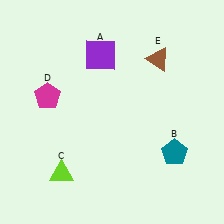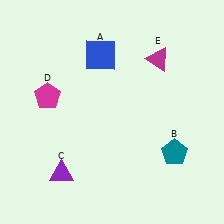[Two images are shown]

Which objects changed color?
A changed from purple to blue. C changed from lime to purple. E changed from brown to magenta.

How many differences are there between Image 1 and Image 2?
There are 3 differences between the two images.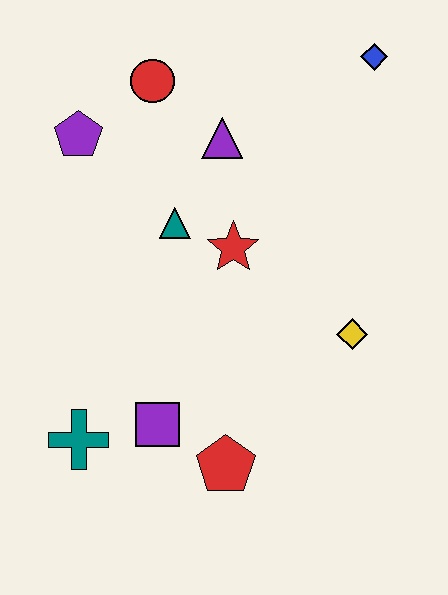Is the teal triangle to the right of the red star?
No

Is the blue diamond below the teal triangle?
No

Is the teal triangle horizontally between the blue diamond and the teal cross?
Yes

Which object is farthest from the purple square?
The blue diamond is farthest from the purple square.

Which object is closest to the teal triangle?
The red star is closest to the teal triangle.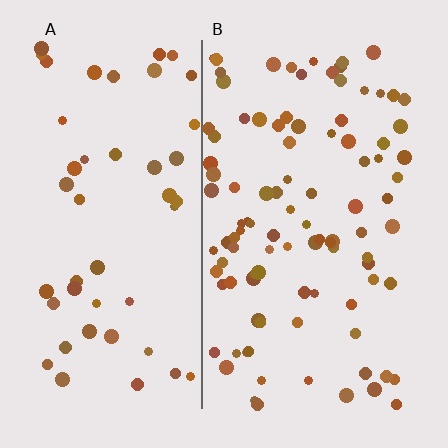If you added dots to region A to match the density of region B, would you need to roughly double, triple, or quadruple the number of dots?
Approximately double.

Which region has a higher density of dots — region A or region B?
B (the right).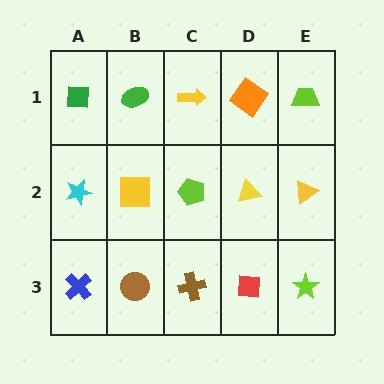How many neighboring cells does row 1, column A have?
2.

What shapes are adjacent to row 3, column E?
A yellow triangle (row 2, column E), a red square (row 3, column D).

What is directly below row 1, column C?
A lime pentagon.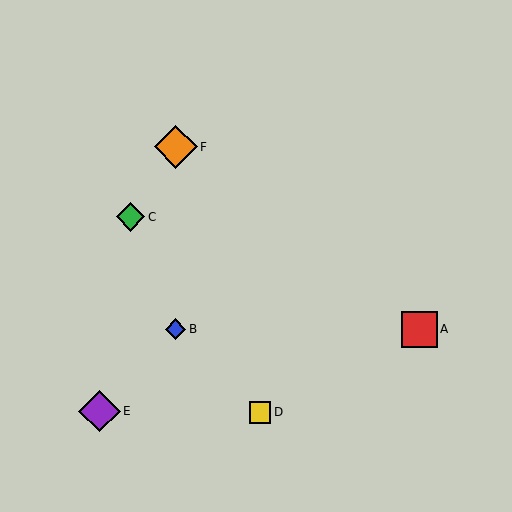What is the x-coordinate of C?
Object C is at x≈131.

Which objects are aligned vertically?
Objects B, F are aligned vertically.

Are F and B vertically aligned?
Yes, both are at x≈176.